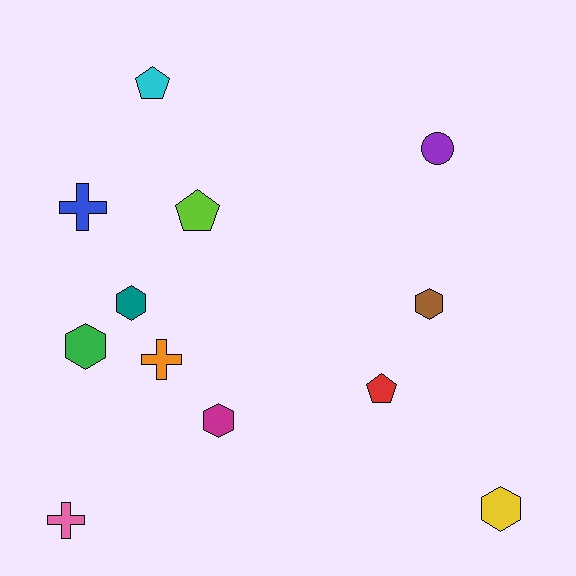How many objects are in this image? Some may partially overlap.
There are 12 objects.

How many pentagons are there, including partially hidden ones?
There are 3 pentagons.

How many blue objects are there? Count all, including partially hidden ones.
There is 1 blue object.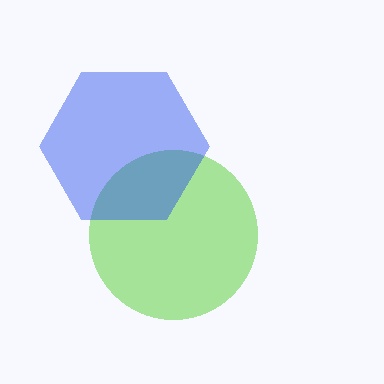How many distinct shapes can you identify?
There are 2 distinct shapes: a lime circle, a blue hexagon.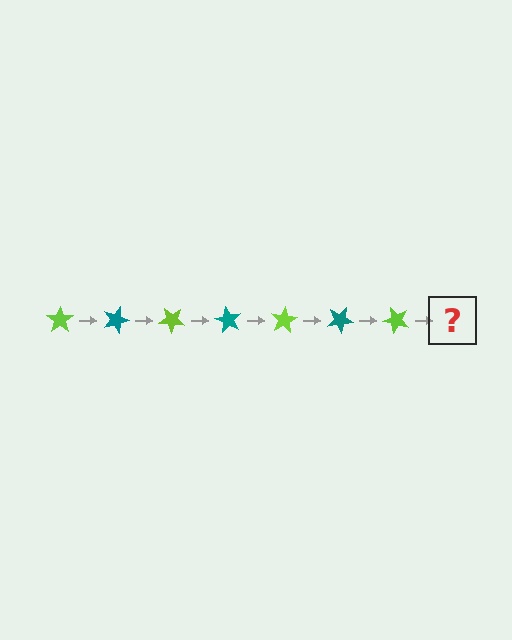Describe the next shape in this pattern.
It should be a teal star, rotated 140 degrees from the start.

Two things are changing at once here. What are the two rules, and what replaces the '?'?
The two rules are that it rotates 20 degrees each step and the color cycles through lime and teal. The '?' should be a teal star, rotated 140 degrees from the start.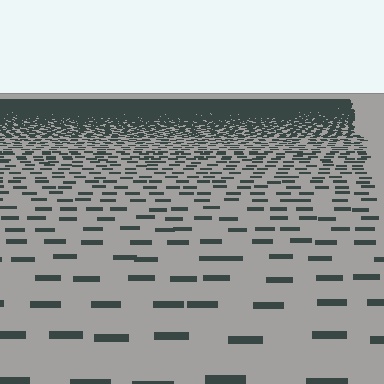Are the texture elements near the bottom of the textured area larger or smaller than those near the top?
Larger. Near the bottom, elements are closer to the viewer and appear at a bigger on-screen size.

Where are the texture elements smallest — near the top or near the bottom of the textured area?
Near the top.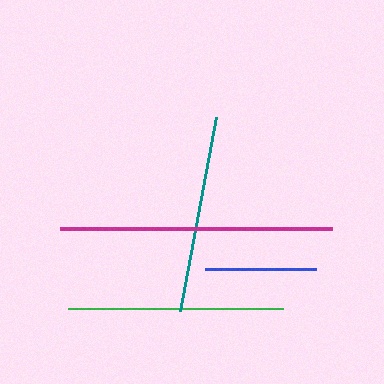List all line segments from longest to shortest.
From longest to shortest: magenta, green, teal, blue.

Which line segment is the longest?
The magenta line is the longest at approximately 272 pixels.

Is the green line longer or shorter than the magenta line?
The magenta line is longer than the green line.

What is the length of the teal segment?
The teal segment is approximately 198 pixels long.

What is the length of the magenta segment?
The magenta segment is approximately 272 pixels long.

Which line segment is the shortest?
The blue line is the shortest at approximately 111 pixels.